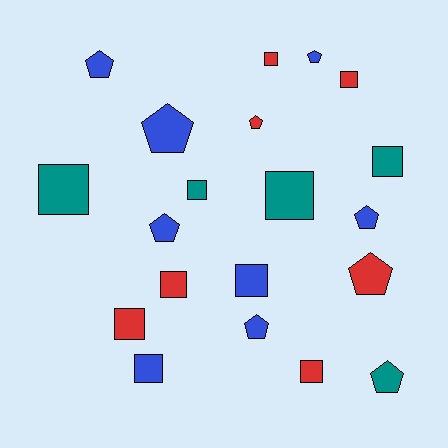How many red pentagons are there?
There are 2 red pentagons.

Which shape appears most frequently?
Square, with 11 objects.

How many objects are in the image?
There are 20 objects.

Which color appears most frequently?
Blue, with 8 objects.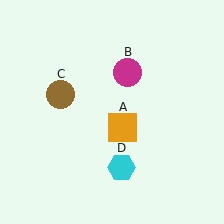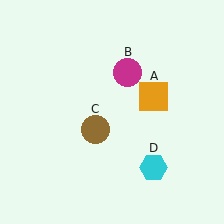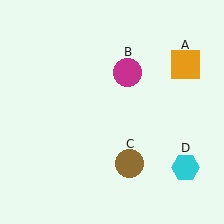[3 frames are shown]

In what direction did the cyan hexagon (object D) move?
The cyan hexagon (object D) moved right.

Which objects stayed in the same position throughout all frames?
Magenta circle (object B) remained stationary.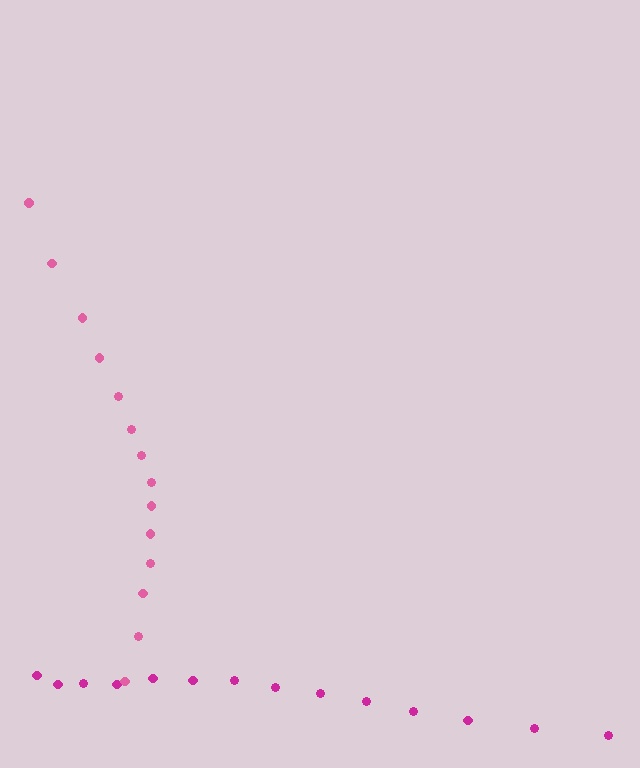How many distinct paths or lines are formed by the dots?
There are 2 distinct paths.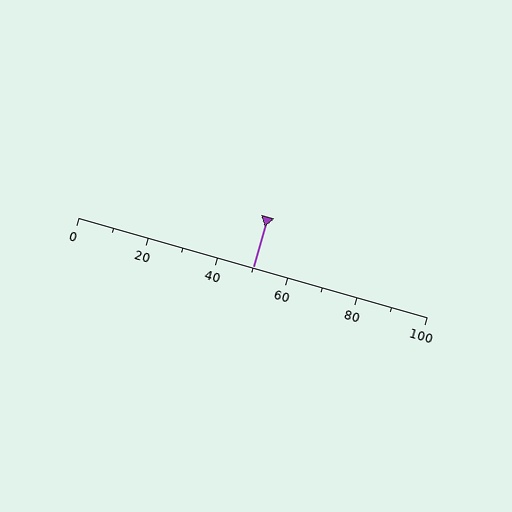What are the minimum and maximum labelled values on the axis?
The axis runs from 0 to 100.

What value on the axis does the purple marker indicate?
The marker indicates approximately 50.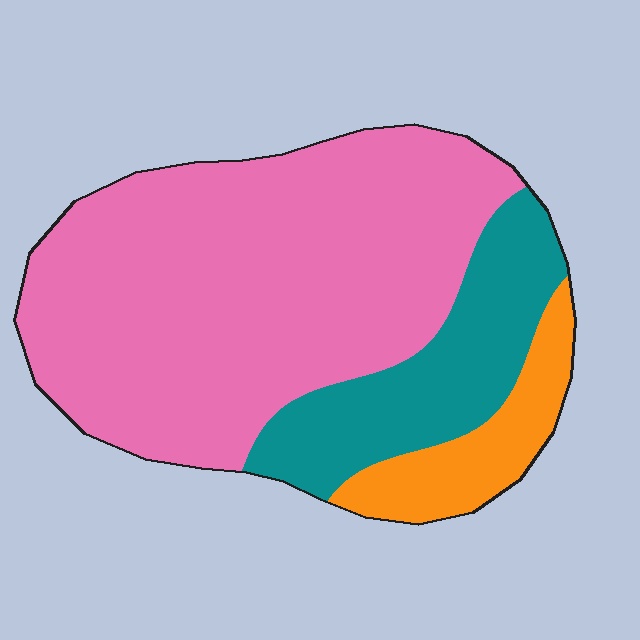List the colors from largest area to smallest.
From largest to smallest: pink, teal, orange.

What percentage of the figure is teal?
Teal covers 21% of the figure.